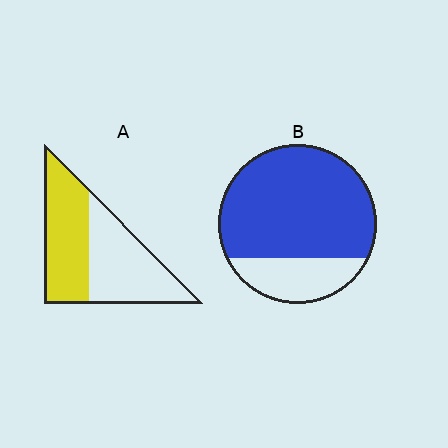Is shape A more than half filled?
Roughly half.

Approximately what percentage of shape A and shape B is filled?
A is approximately 50% and B is approximately 75%.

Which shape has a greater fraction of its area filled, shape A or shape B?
Shape B.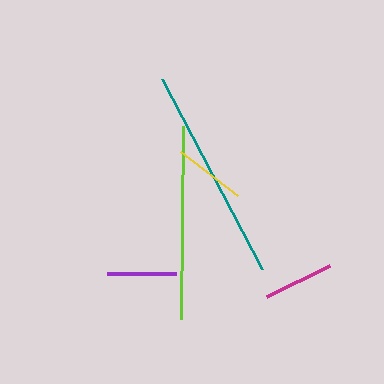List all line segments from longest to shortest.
From longest to shortest: teal, lime, yellow, magenta, purple.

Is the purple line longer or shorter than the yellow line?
The yellow line is longer than the purple line.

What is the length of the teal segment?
The teal segment is approximately 214 pixels long.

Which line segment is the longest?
The teal line is the longest at approximately 214 pixels.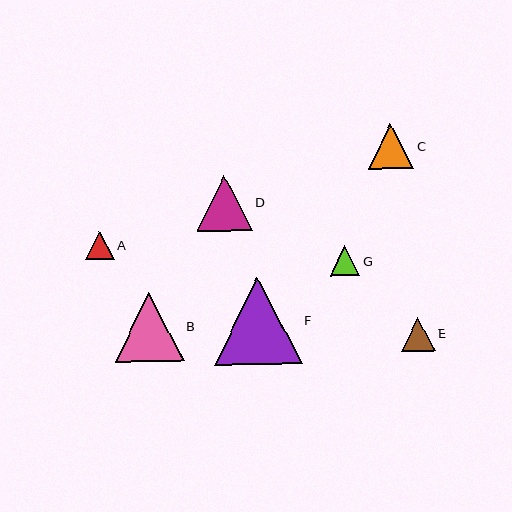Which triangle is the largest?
Triangle F is the largest with a size of approximately 88 pixels.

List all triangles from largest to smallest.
From largest to smallest: F, B, D, C, E, G, A.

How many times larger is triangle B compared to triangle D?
Triangle B is approximately 1.2 times the size of triangle D.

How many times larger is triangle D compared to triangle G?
Triangle D is approximately 1.9 times the size of triangle G.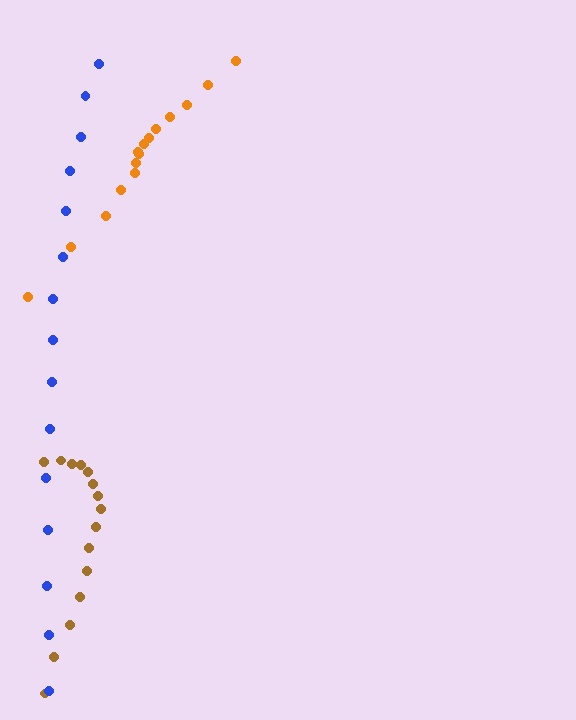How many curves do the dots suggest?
There are 3 distinct paths.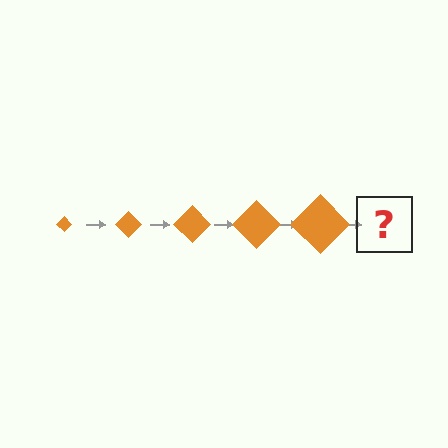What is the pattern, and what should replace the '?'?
The pattern is that the diamond gets progressively larger each step. The '?' should be an orange diamond, larger than the previous one.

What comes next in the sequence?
The next element should be an orange diamond, larger than the previous one.